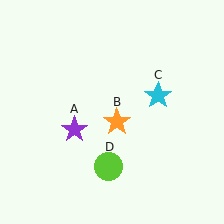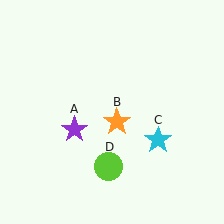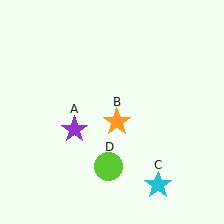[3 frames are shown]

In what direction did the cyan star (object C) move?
The cyan star (object C) moved down.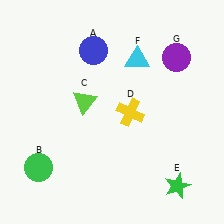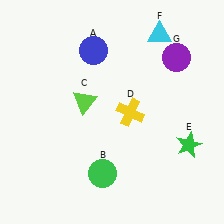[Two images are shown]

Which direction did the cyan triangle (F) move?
The cyan triangle (F) moved up.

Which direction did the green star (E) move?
The green star (E) moved up.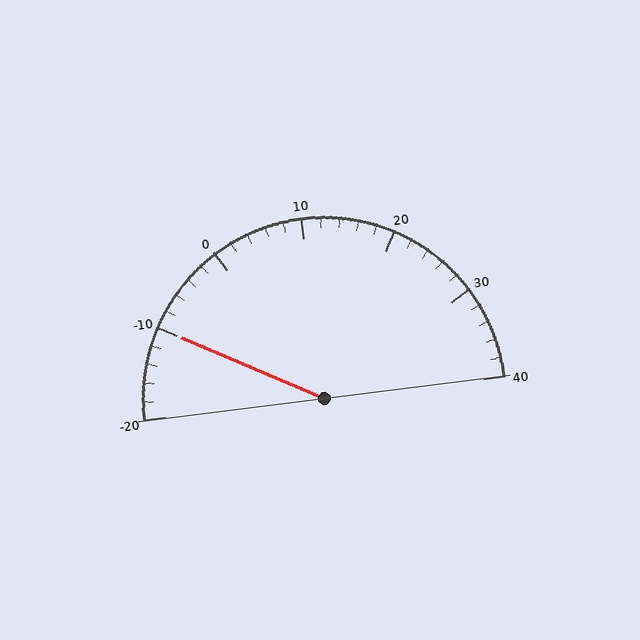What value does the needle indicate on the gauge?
The needle indicates approximately -10.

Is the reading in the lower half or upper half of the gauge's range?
The reading is in the lower half of the range (-20 to 40).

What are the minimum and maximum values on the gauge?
The gauge ranges from -20 to 40.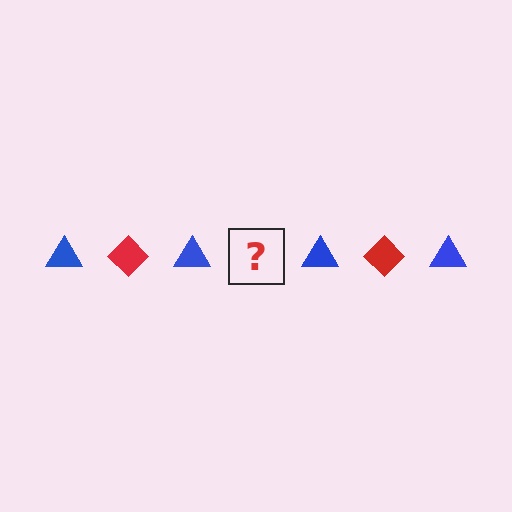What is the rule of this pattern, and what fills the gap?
The rule is that the pattern alternates between blue triangle and red diamond. The gap should be filled with a red diamond.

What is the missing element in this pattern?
The missing element is a red diamond.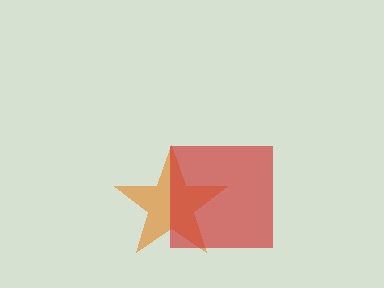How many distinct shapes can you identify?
There are 2 distinct shapes: an orange star, a red square.